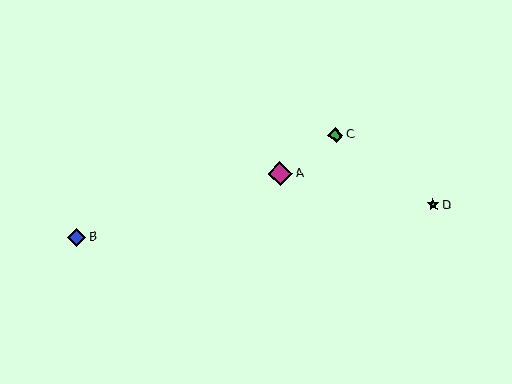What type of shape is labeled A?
Shape A is a magenta diamond.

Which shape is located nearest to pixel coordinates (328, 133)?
The green diamond (labeled C) at (336, 135) is nearest to that location.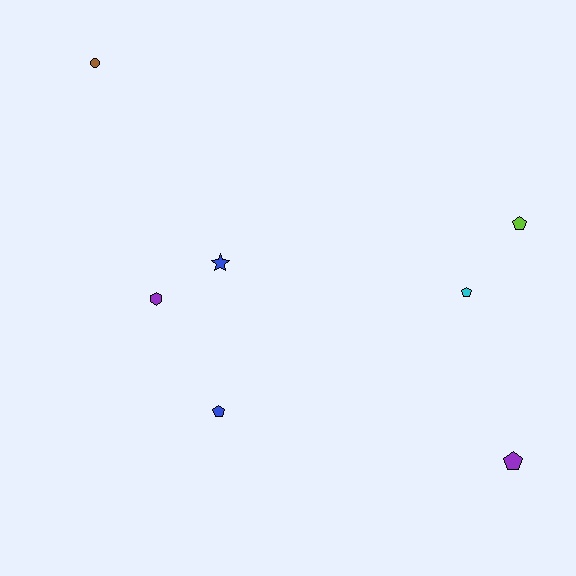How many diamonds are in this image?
There are no diamonds.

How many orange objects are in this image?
There are no orange objects.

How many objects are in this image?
There are 7 objects.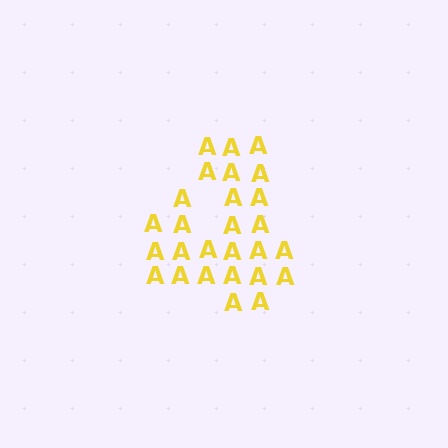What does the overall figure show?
The overall figure shows the digit 4.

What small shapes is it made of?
It is made of small letter A's.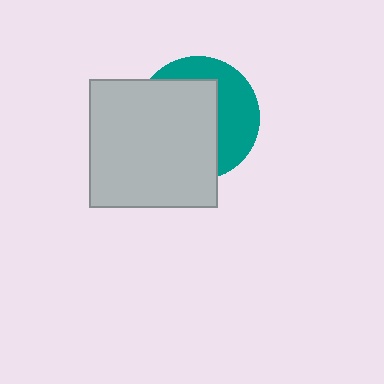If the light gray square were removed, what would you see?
You would see the complete teal circle.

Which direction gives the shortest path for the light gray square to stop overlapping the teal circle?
Moving left gives the shortest separation.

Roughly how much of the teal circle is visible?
A small part of it is visible (roughly 41%).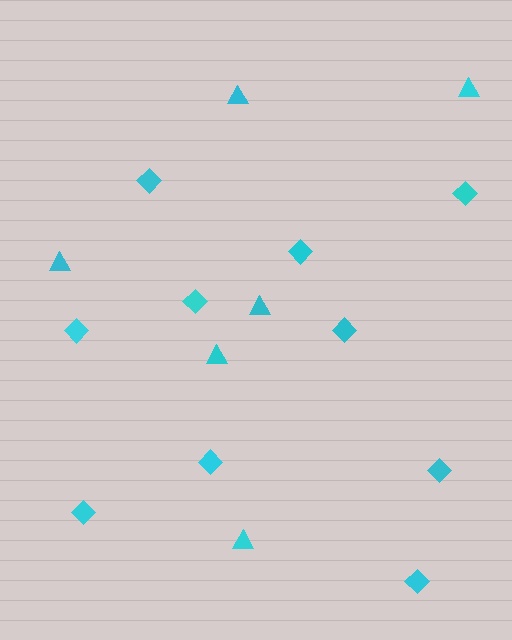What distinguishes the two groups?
There are 2 groups: one group of triangles (6) and one group of diamonds (10).